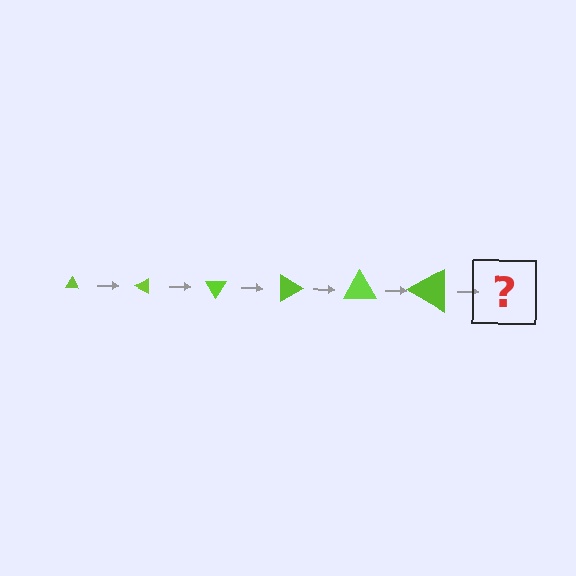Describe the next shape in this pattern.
It should be a triangle, larger than the previous one and rotated 180 degrees from the start.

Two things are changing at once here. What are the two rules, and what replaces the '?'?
The two rules are that the triangle grows larger each step and it rotates 30 degrees each step. The '?' should be a triangle, larger than the previous one and rotated 180 degrees from the start.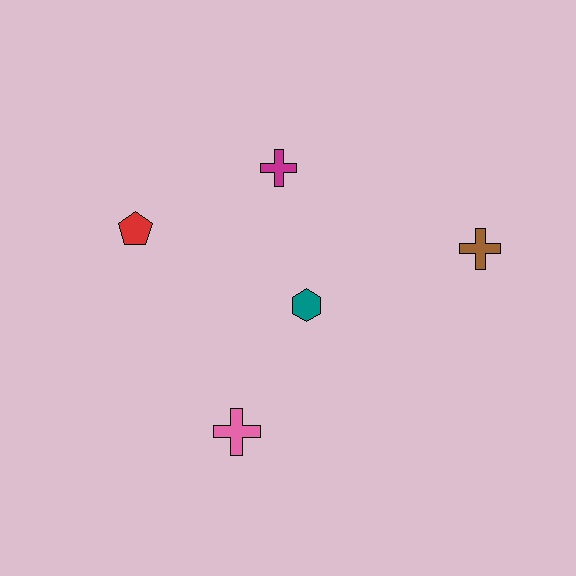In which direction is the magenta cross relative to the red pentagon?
The magenta cross is to the right of the red pentagon.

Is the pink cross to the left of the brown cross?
Yes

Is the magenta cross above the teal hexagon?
Yes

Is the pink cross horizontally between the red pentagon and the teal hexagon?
Yes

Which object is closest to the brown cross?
The teal hexagon is closest to the brown cross.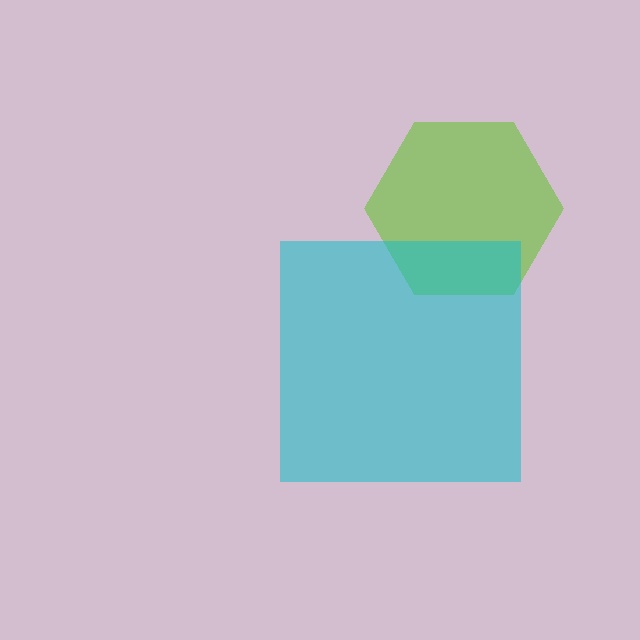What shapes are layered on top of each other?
The layered shapes are: a lime hexagon, a cyan square.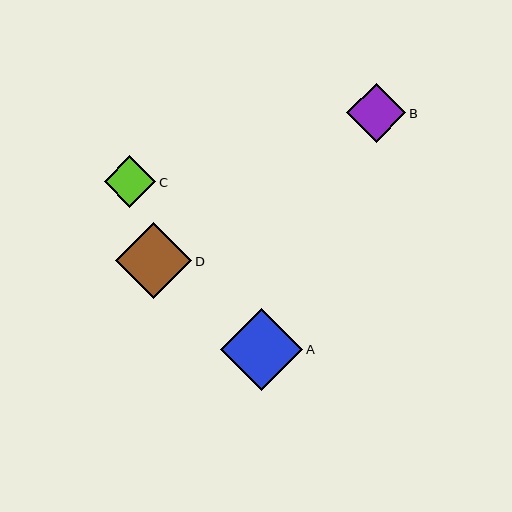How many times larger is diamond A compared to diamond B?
Diamond A is approximately 1.4 times the size of diamond B.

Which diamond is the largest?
Diamond A is the largest with a size of approximately 82 pixels.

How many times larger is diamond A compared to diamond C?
Diamond A is approximately 1.6 times the size of diamond C.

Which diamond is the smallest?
Diamond C is the smallest with a size of approximately 52 pixels.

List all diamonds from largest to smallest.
From largest to smallest: A, D, B, C.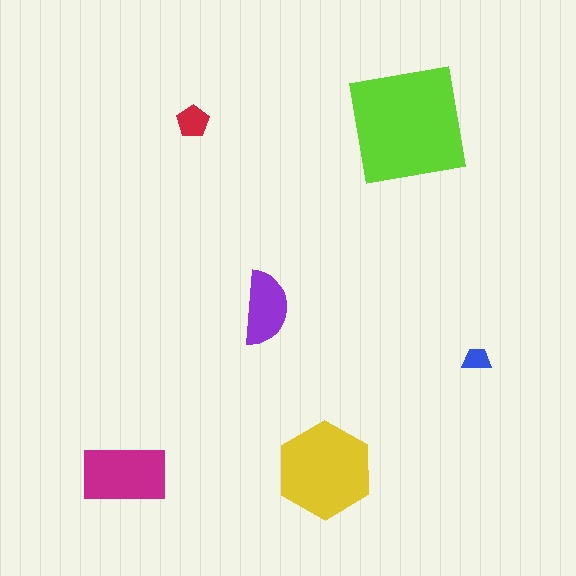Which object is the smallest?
The blue trapezoid.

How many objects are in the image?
There are 6 objects in the image.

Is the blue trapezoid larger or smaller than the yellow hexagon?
Smaller.